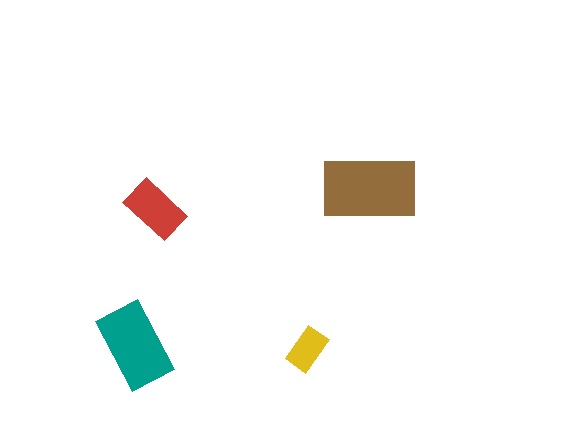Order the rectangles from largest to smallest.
the brown one, the teal one, the red one, the yellow one.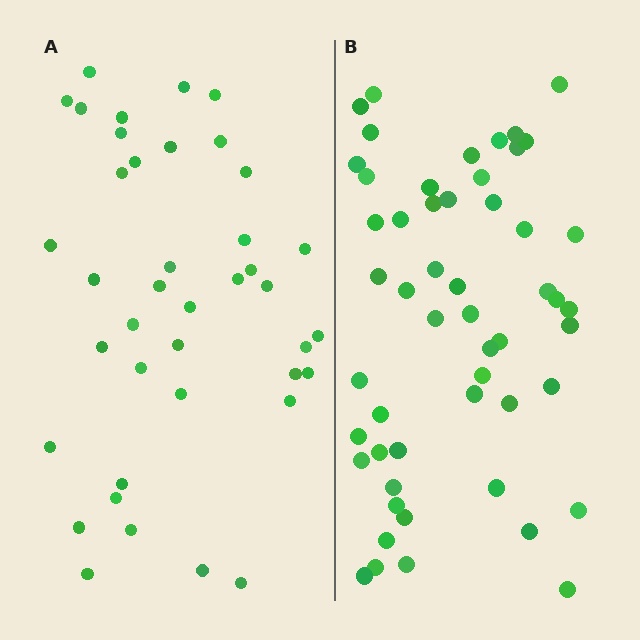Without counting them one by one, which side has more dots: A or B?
Region B (the right region) has more dots.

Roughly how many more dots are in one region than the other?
Region B has approximately 15 more dots than region A.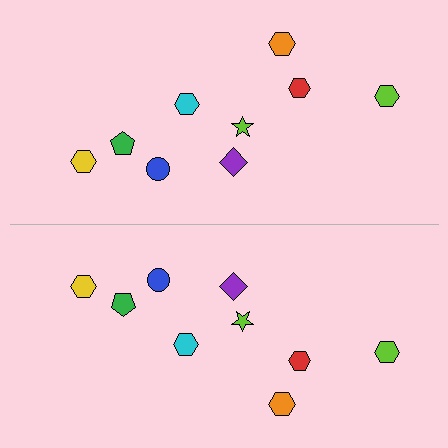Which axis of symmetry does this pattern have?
The pattern has a horizontal axis of symmetry running through the center of the image.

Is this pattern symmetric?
Yes, this pattern has bilateral (reflection) symmetry.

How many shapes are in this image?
There are 18 shapes in this image.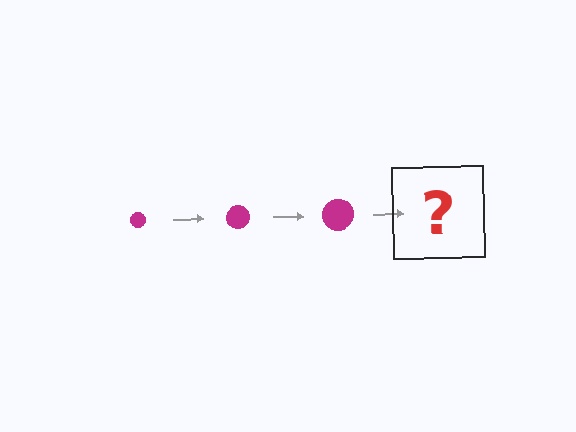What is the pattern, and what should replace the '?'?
The pattern is that the circle gets progressively larger each step. The '?' should be a magenta circle, larger than the previous one.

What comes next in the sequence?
The next element should be a magenta circle, larger than the previous one.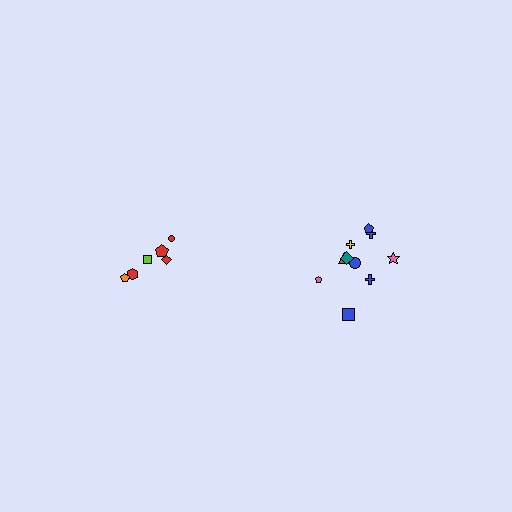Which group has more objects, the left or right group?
The right group.